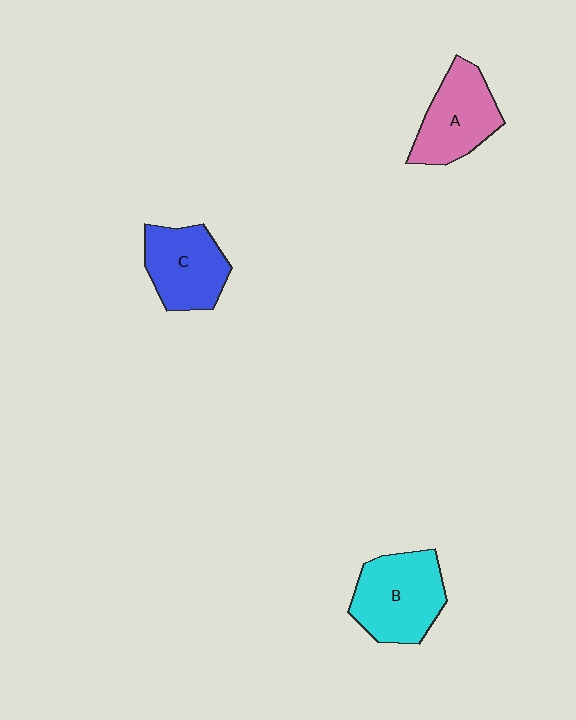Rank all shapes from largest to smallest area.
From largest to smallest: B (cyan), A (pink), C (blue).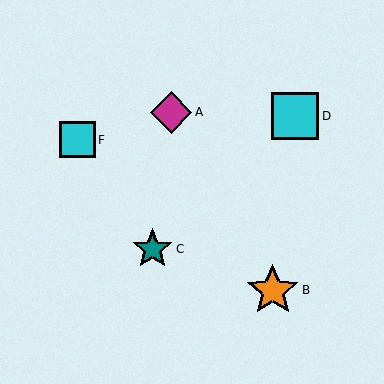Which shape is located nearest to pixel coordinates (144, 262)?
The teal star (labeled C) at (153, 249) is nearest to that location.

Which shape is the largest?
The orange star (labeled B) is the largest.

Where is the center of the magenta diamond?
The center of the magenta diamond is at (171, 112).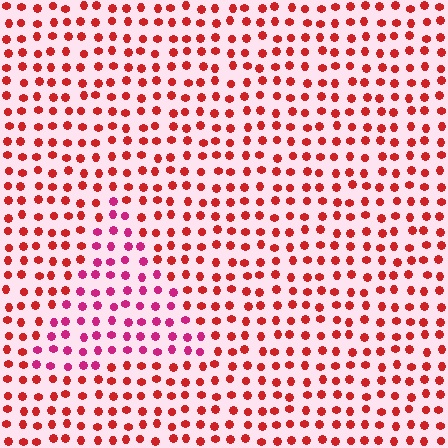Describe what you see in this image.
The image is filled with small red elements in a uniform arrangement. A triangle-shaped region is visible where the elements are tinted to a slightly different hue, forming a subtle color boundary.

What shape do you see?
I see a triangle.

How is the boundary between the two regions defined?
The boundary is defined purely by a slight shift in hue (about 33 degrees). Spacing, size, and orientation are identical on both sides.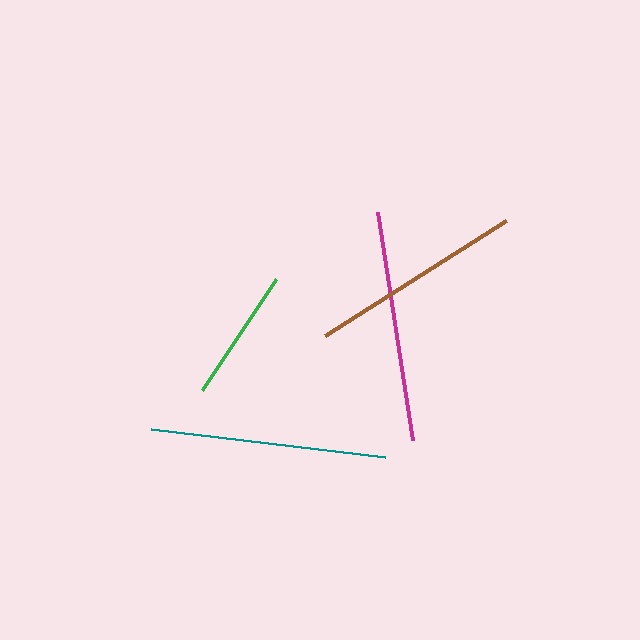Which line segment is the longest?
The teal line is the longest at approximately 236 pixels.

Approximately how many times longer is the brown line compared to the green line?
The brown line is approximately 1.6 times the length of the green line.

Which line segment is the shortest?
The green line is the shortest at approximately 133 pixels.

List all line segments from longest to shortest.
From longest to shortest: teal, magenta, brown, green.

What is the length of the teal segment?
The teal segment is approximately 236 pixels long.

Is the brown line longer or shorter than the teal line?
The teal line is longer than the brown line.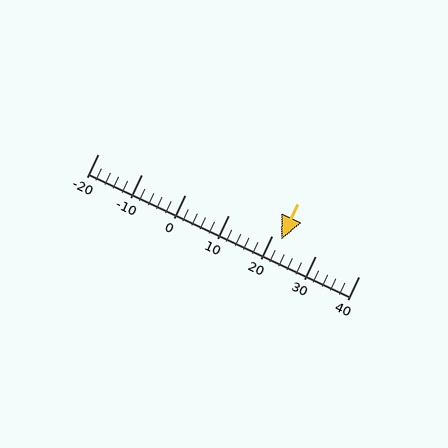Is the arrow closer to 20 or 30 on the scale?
The arrow is closer to 20.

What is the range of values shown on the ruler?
The ruler shows values from -20 to 40.